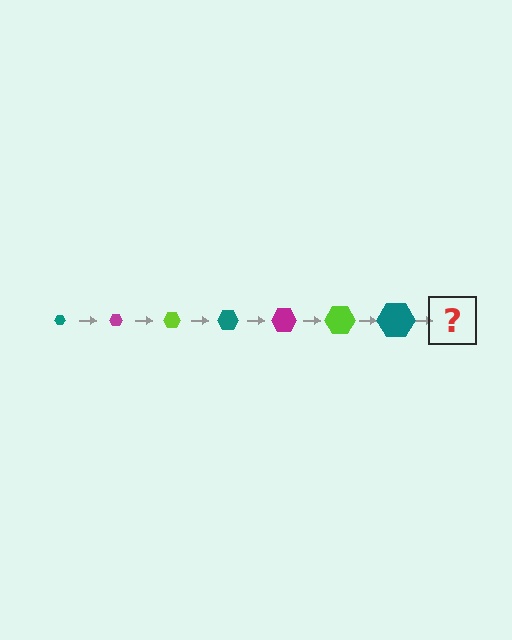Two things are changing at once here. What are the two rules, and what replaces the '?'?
The two rules are that the hexagon grows larger each step and the color cycles through teal, magenta, and lime. The '?' should be a magenta hexagon, larger than the previous one.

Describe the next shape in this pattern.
It should be a magenta hexagon, larger than the previous one.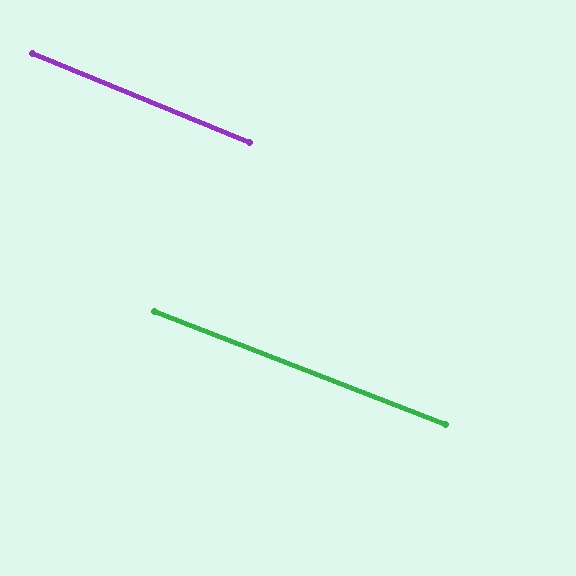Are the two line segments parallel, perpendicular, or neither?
Parallel — their directions differ by only 1.1°.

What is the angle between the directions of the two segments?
Approximately 1 degree.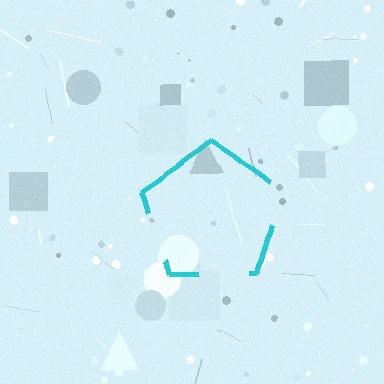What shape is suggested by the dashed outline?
The dashed outline suggests a pentagon.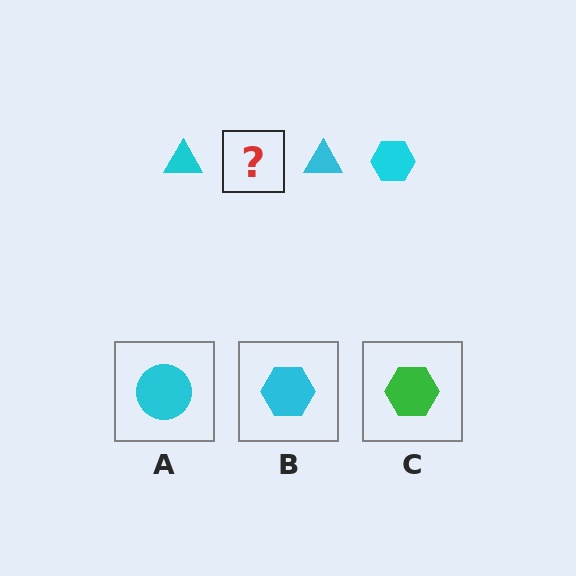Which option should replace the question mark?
Option B.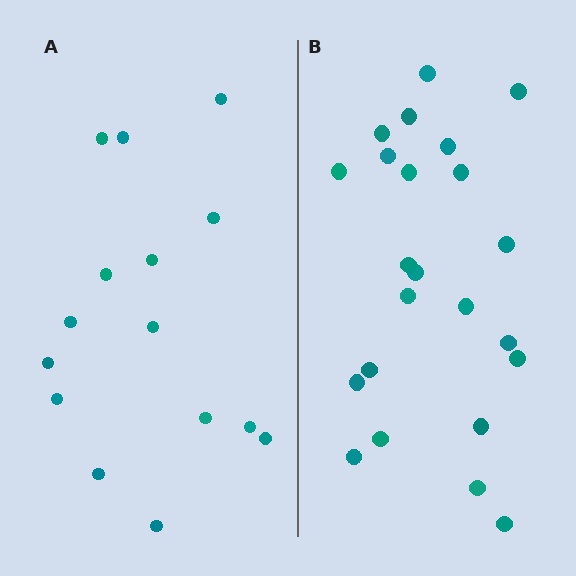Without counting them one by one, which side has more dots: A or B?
Region B (the right region) has more dots.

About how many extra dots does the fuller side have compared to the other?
Region B has roughly 8 or so more dots than region A.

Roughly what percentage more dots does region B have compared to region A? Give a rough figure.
About 55% more.